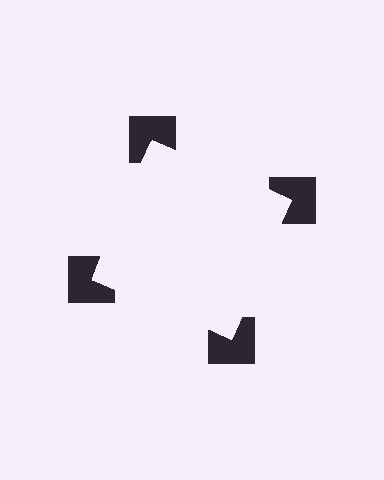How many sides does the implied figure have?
4 sides.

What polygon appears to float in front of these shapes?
An illusory square — its edges are inferred from the aligned wedge cuts in the notched squares, not physically drawn.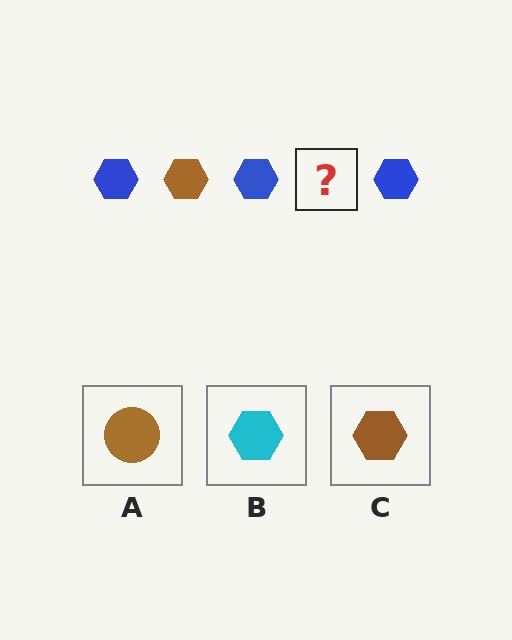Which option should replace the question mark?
Option C.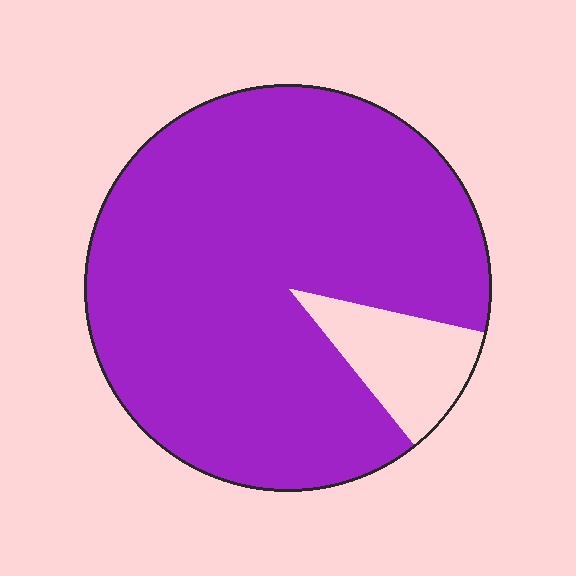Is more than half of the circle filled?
Yes.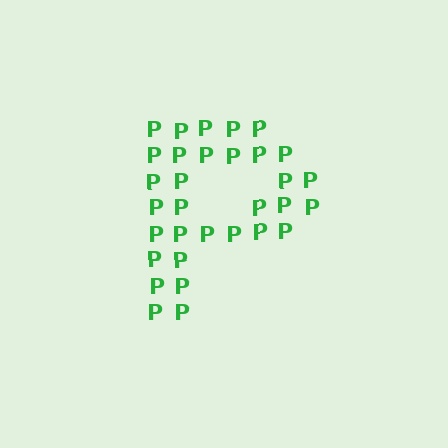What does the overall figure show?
The overall figure shows the letter P.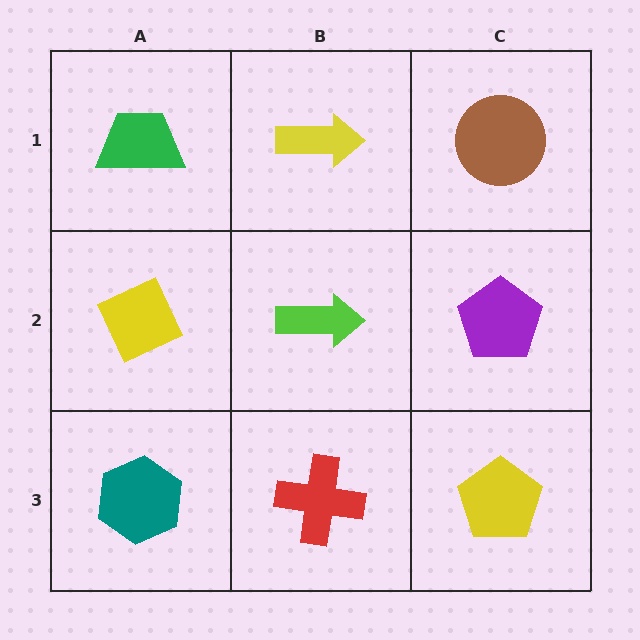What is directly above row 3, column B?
A lime arrow.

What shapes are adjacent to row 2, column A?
A green trapezoid (row 1, column A), a teal hexagon (row 3, column A), a lime arrow (row 2, column B).